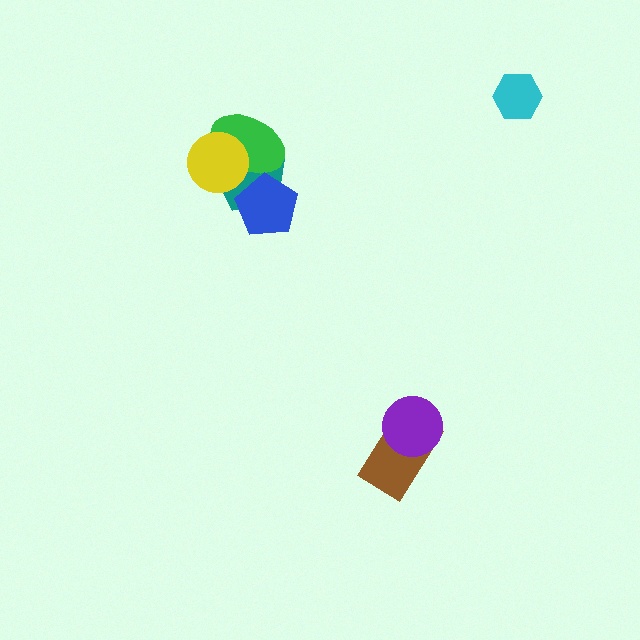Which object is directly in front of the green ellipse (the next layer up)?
The yellow circle is directly in front of the green ellipse.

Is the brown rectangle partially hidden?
Yes, it is partially covered by another shape.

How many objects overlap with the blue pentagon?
2 objects overlap with the blue pentagon.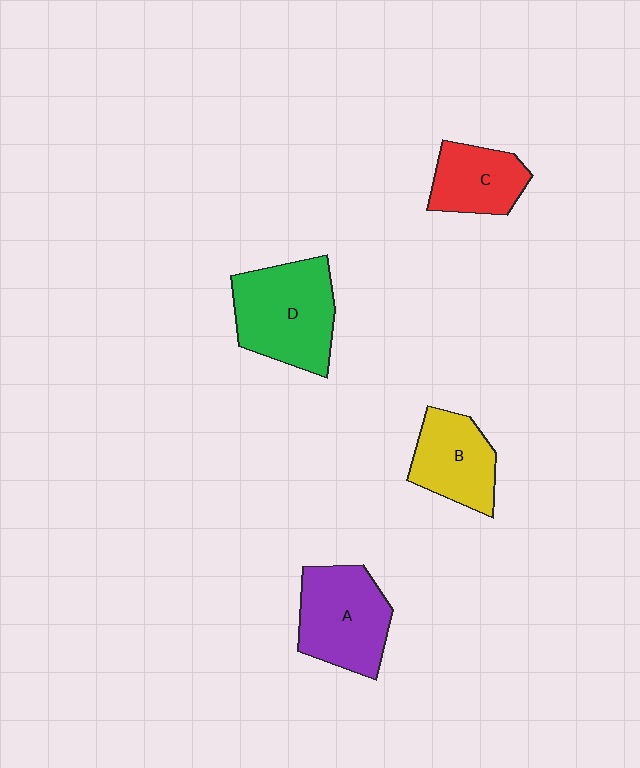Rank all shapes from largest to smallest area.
From largest to smallest: D (green), A (purple), B (yellow), C (red).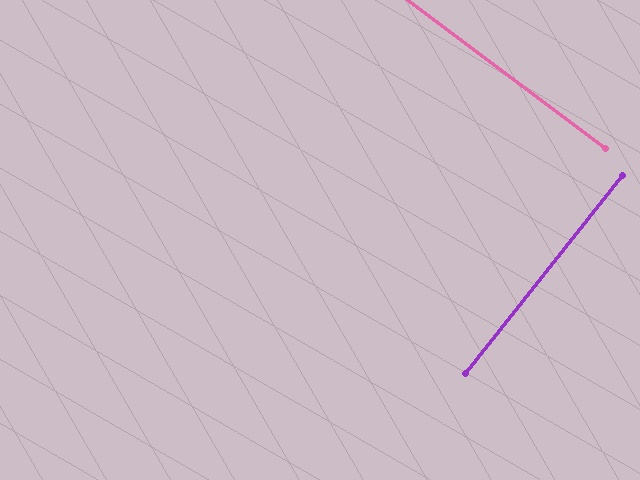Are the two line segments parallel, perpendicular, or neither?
Perpendicular — they meet at approximately 89°.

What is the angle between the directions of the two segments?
Approximately 89 degrees.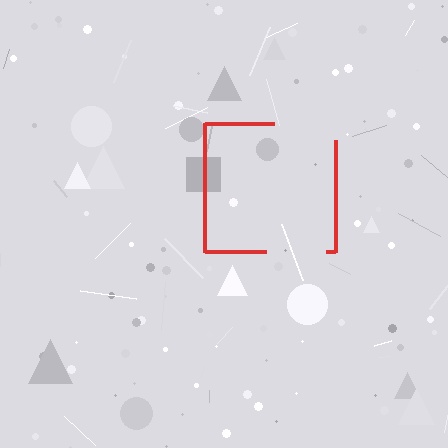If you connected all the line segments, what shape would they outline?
They would outline a square.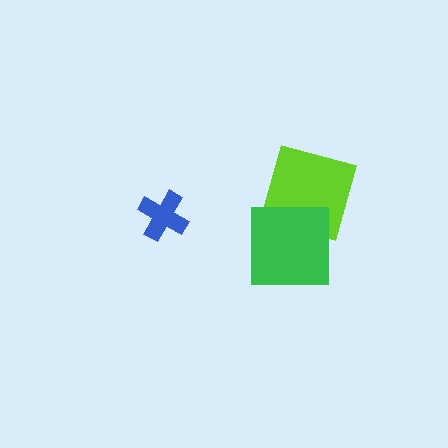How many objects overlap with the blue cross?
0 objects overlap with the blue cross.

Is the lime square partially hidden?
Yes, it is partially covered by another shape.